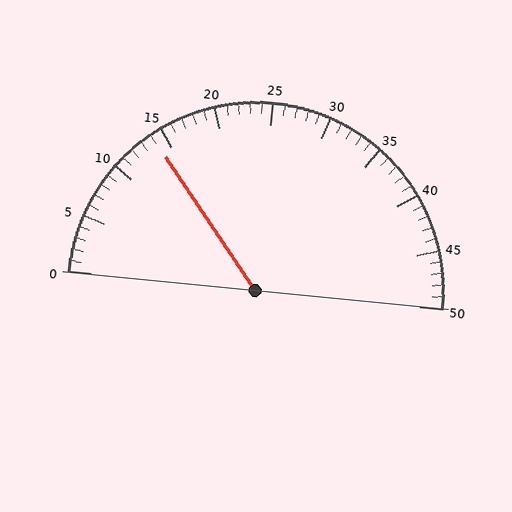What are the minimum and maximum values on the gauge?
The gauge ranges from 0 to 50.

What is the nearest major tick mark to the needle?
The nearest major tick mark is 15.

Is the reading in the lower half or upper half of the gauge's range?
The reading is in the lower half of the range (0 to 50).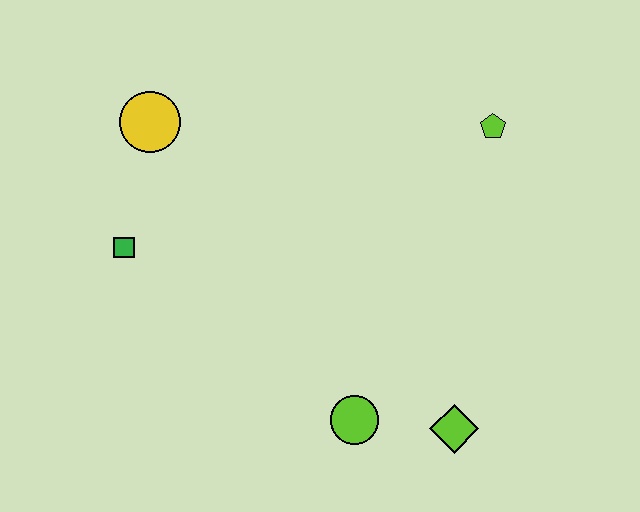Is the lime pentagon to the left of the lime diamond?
No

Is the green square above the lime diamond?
Yes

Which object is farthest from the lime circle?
The yellow circle is farthest from the lime circle.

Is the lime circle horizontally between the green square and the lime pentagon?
Yes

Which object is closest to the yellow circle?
The green square is closest to the yellow circle.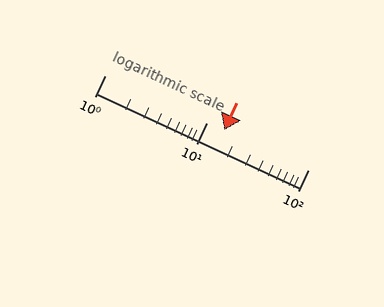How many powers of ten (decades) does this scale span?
The scale spans 2 decades, from 1 to 100.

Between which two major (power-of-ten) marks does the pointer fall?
The pointer is between 10 and 100.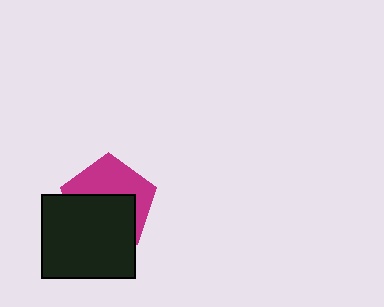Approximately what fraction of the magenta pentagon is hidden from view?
Roughly 54% of the magenta pentagon is hidden behind the black rectangle.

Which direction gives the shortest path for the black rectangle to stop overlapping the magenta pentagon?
Moving down gives the shortest separation.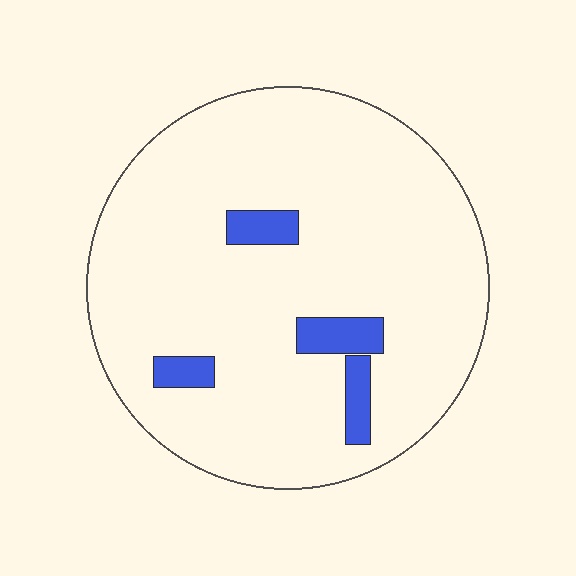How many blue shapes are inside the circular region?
4.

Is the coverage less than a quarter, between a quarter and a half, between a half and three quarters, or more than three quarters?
Less than a quarter.